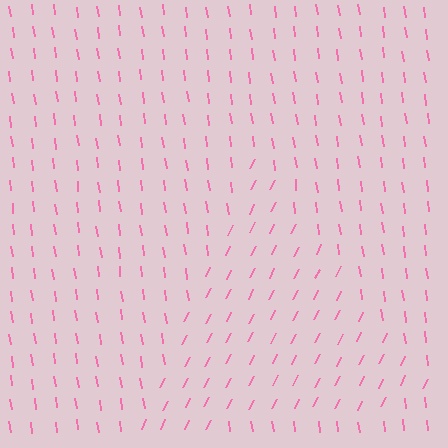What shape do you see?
I see a triangle.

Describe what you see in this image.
The image is filled with small pink line segments. A triangle region in the image has lines oriented differently from the surrounding lines, creating a visible texture boundary.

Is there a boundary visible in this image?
Yes, there is a texture boundary formed by a change in line orientation.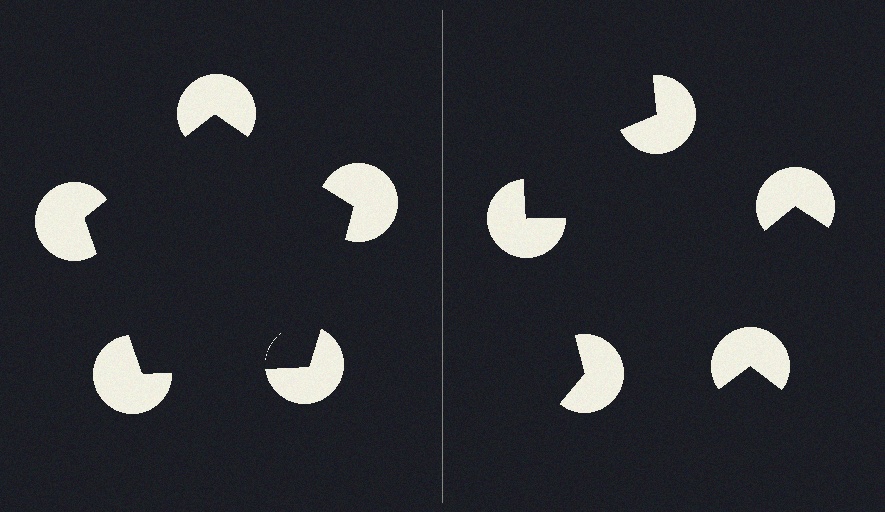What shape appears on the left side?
An illusory pentagon.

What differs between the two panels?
The pac-man discs are positioned identically on both sides; only the wedge orientations differ. On the left they align to a pentagon; on the right they are misaligned.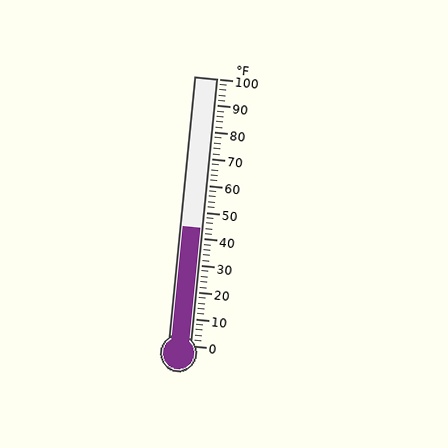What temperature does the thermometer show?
The thermometer shows approximately 44°F.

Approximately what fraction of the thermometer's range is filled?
The thermometer is filled to approximately 45% of its range.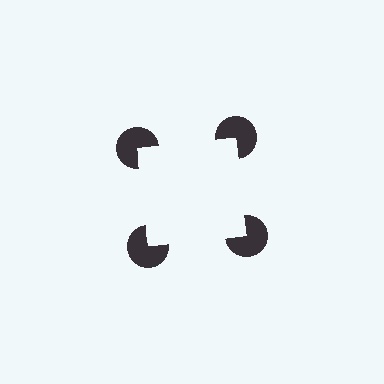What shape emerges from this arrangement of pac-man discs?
An illusory square — its edges are inferred from the aligned wedge cuts in the pac-man discs, not physically drawn.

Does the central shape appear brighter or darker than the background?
It typically appears slightly brighter than the background, even though no actual brightness change is drawn.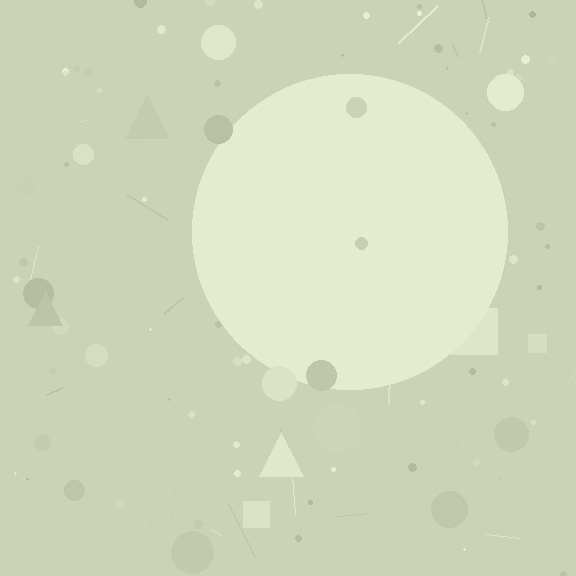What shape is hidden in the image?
A circle is hidden in the image.